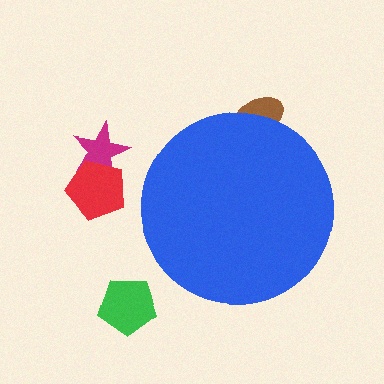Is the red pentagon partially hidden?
No, the red pentagon is fully visible.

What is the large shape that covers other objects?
A blue circle.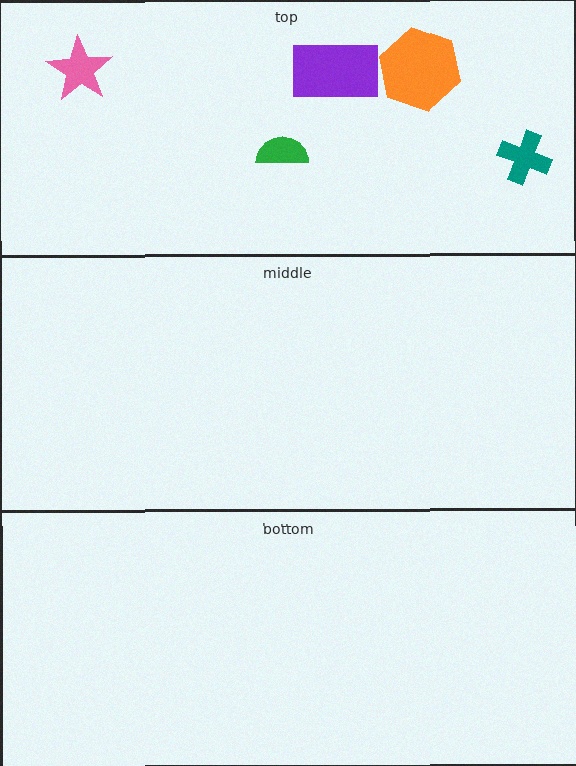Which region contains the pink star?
The top region.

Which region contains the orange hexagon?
The top region.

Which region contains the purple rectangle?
The top region.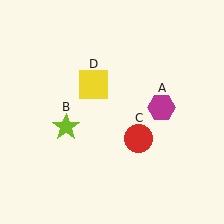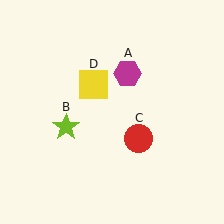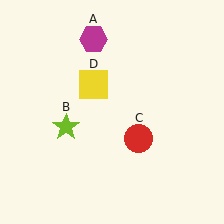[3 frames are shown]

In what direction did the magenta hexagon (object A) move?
The magenta hexagon (object A) moved up and to the left.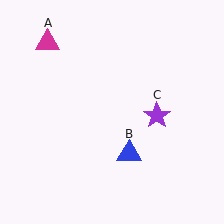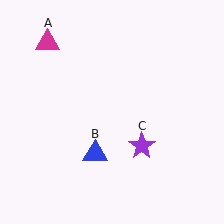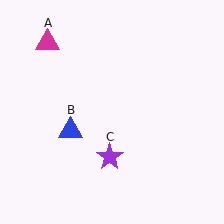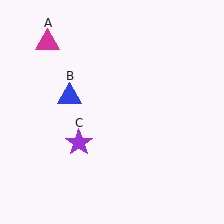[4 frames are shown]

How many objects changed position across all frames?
2 objects changed position: blue triangle (object B), purple star (object C).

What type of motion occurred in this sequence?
The blue triangle (object B), purple star (object C) rotated clockwise around the center of the scene.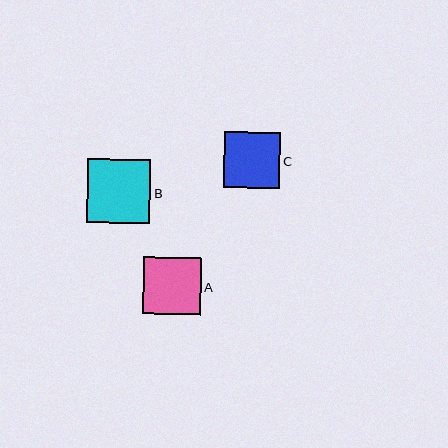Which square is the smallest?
Square C is the smallest with a size of approximately 56 pixels.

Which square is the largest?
Square B is the largest with a size of approximately 64 pixels.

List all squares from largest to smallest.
From largest to smallest: B, A, C.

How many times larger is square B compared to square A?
Square B is approximately 1.1 times the size of square A.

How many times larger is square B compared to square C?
Square B is approximately 1.1 times the size of square C.